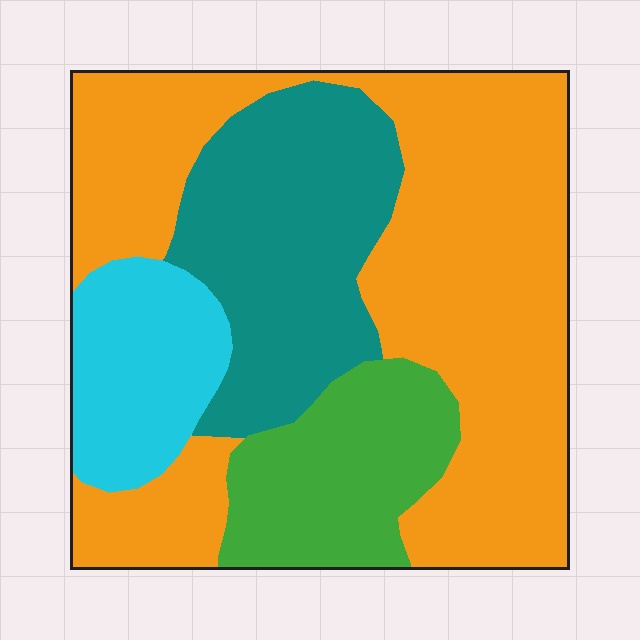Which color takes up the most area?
Orange, at roughly 50%.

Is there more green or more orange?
Orange.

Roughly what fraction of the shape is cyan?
Cyan covers around 10% of the shape.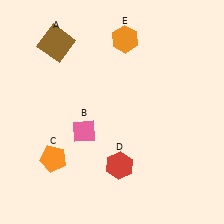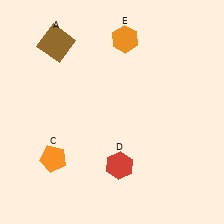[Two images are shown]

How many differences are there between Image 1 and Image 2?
There is 1 difference between the two images.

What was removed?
The pink diamond (B) was removed in Image 2.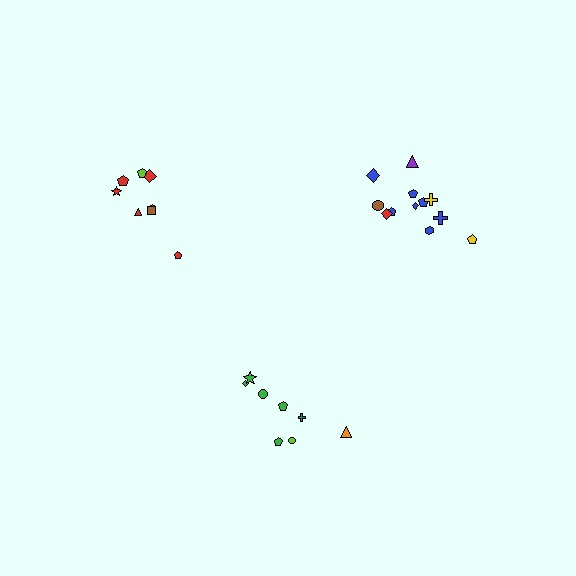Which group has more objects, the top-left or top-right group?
The top-right group.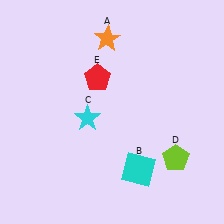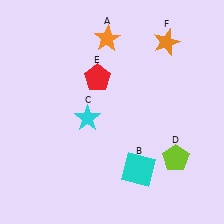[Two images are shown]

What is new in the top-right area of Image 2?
An orange star (F) was added in the top-right area of Image 2.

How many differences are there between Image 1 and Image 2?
There is 1 difference between the two images.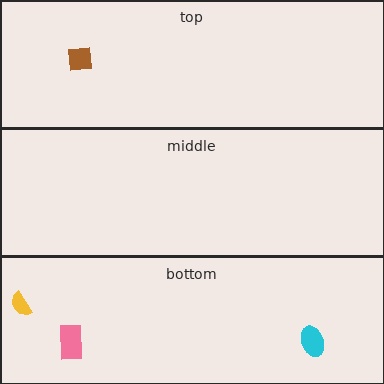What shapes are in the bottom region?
The pink rectangle, the cyan ellipse, the yellow semicircle.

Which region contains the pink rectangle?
The bottom region.